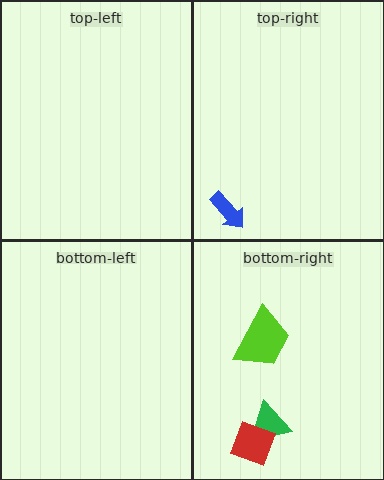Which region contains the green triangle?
The bottom-right region.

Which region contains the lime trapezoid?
The bottom-right region.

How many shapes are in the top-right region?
1.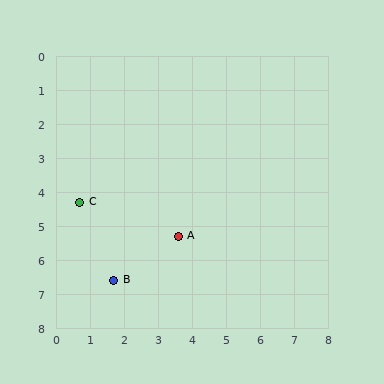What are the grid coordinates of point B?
Point B is at approximately (1.7, 6.6).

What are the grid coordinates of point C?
Point C is at approximately (0.7, 4.3).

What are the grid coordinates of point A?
Point A is at approximately (3.6, 5.3).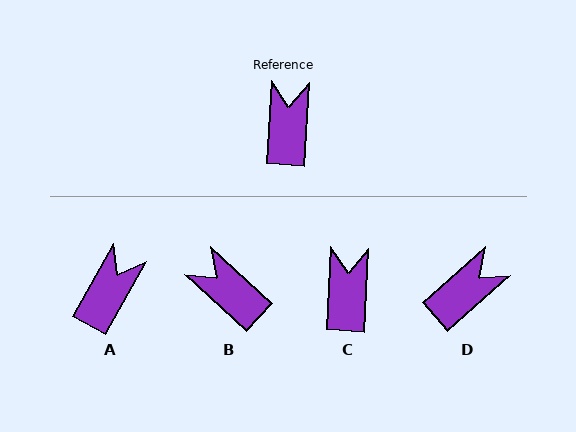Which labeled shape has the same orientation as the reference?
C.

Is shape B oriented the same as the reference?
No, it is off by about 51 degrees.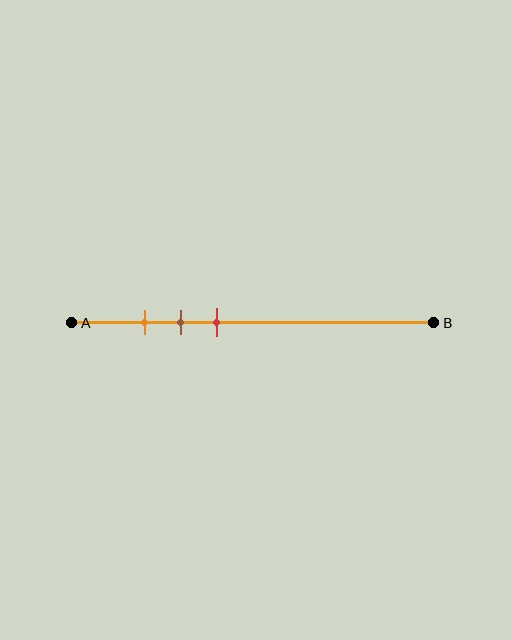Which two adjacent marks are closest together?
The orange and brown marks are the closest adjacent pair.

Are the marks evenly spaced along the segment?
Yes, the marks are approximately evenly spaced.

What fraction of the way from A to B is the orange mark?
The orange mark is approximately 20% (0.2) of the way from A to B.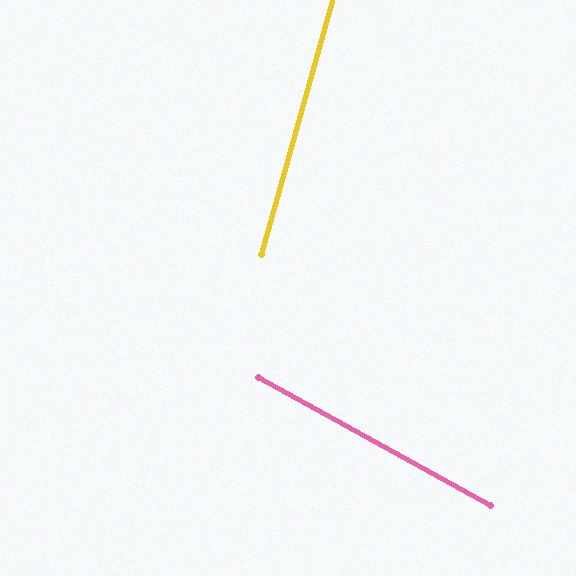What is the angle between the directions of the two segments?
Approximately 77 degrees.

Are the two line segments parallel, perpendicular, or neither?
Neither parallel nor perpendicular — they differ by about 77°.